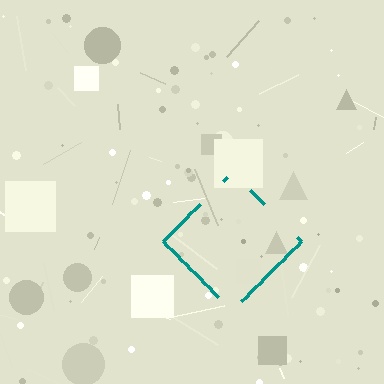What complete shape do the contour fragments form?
The contour fragments form a diamond.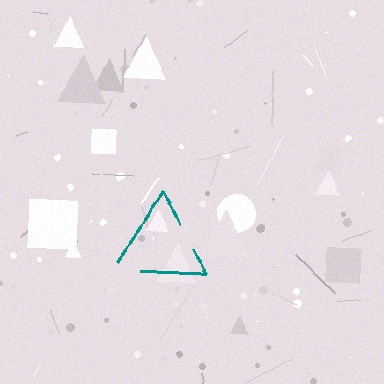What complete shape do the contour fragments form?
The contour fragments form a triangle.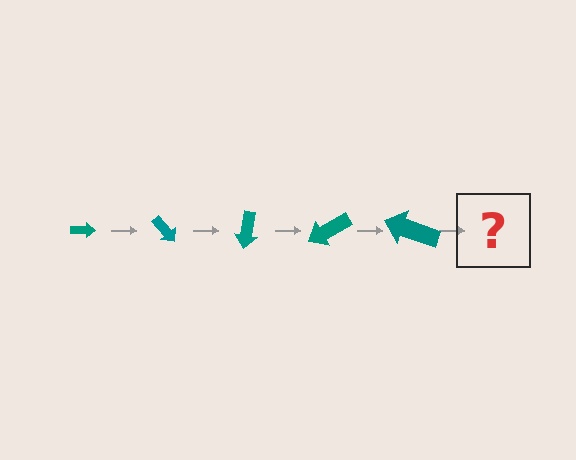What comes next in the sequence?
The next element should be an arrow, larger than the previous one and rotated 250 degrees from the start.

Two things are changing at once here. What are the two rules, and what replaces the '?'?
The two rules are that the arrow grows larger each step and it rotates 50 degrees each step. The '?' should be an arrow, larger than the previous one and rotated 250 degrees from the start.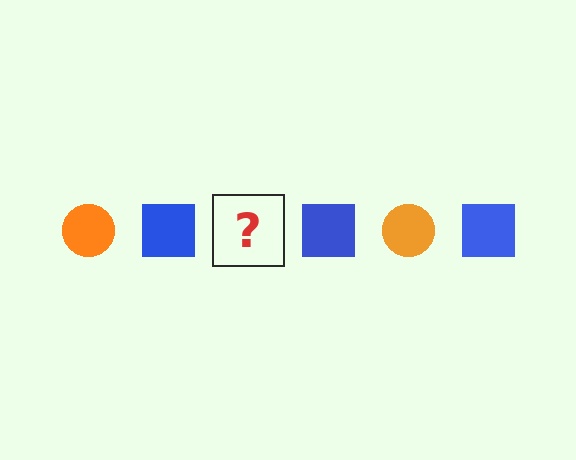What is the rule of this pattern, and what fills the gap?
The rule is that the pattern alternates between orange circle and blue square. The gap should be filled with an orange circle.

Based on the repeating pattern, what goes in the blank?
The blank should be an orange circle.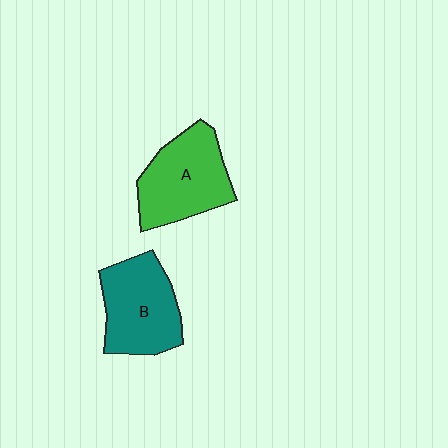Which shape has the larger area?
Shape A (green).